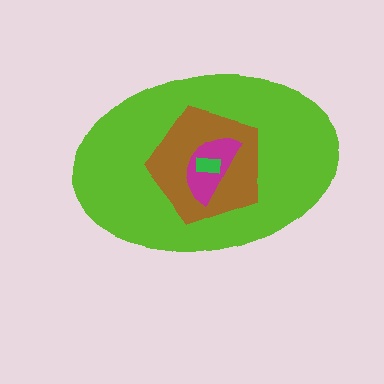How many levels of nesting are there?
4.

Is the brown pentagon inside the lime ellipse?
Yes.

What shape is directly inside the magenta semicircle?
The green rectangle.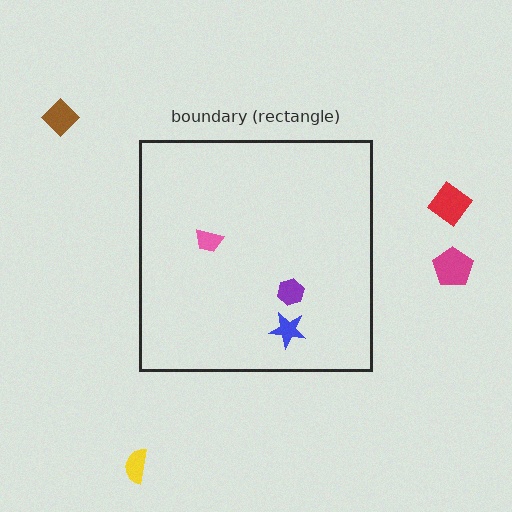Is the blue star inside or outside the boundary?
Inside.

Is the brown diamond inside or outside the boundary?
Outside.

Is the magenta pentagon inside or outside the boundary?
Outside.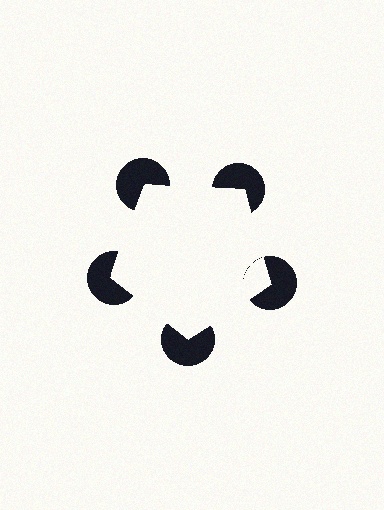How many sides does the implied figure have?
5 sides.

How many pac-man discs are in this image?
There are 5 — one at each vertex of the illusory pentagon.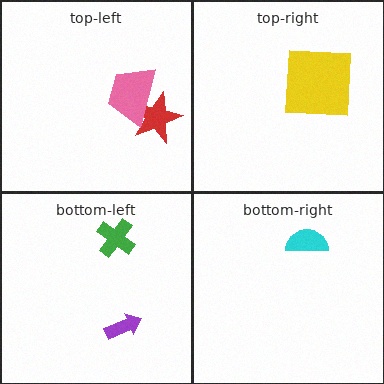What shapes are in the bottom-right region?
The cyan semicircle.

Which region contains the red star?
The top-left region.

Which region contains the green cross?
The bottom-left region.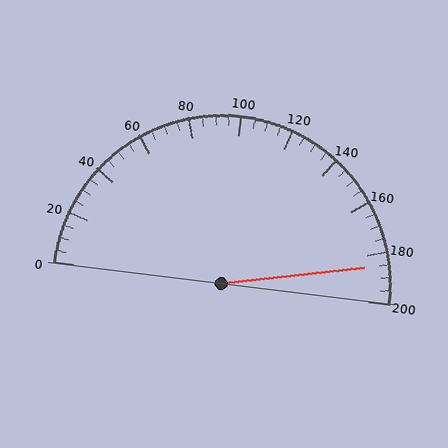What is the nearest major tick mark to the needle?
The nearest major tick mark is 180.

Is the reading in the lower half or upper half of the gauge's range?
The reading is in the upper half of the range (0 to 200).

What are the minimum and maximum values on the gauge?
The gauge ranges from 0 to 200.